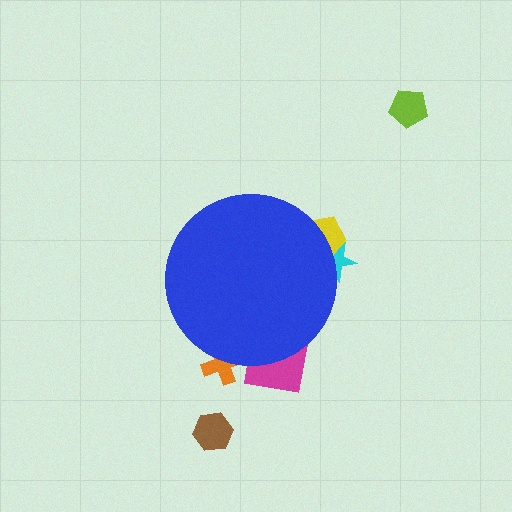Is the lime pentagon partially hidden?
No, the lime pentagon is fully visible.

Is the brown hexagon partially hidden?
No, the brown hexagon is fully visible.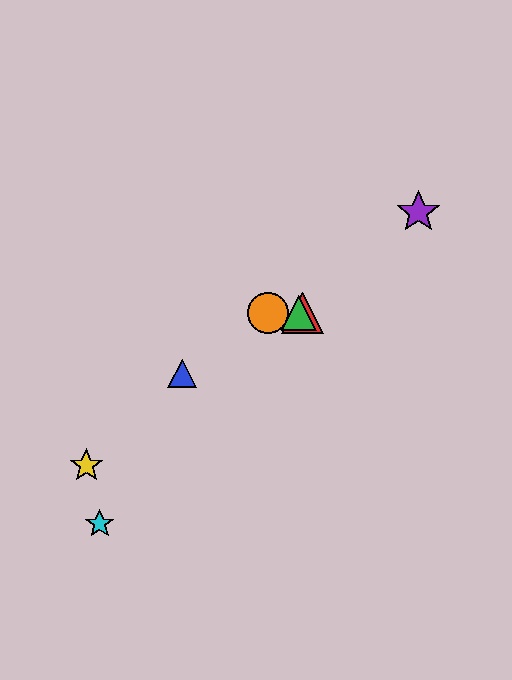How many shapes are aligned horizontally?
3 shapes (the red triangle, the green triangle, the orange circle) are aligned horizontally.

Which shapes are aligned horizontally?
The red triangle, the green triangle, the orange circle are aligned horizontally.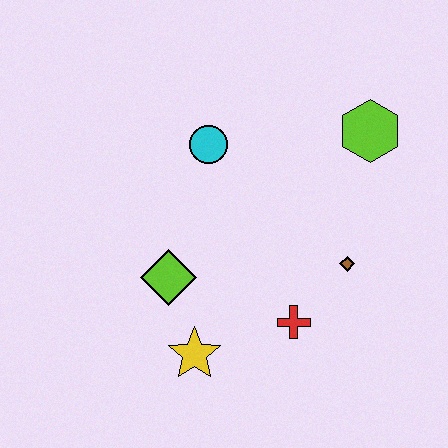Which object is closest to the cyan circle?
The lime diamond is closest to the cyan circle.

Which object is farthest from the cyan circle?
The yellow star is farthest from the cyan circle.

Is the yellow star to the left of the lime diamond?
No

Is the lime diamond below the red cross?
No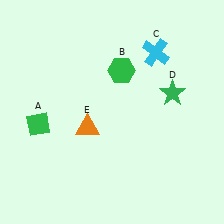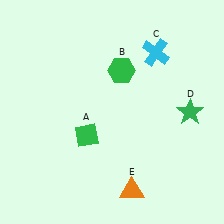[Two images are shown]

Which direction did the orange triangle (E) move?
The orange triangle (E) moved down.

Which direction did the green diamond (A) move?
The green diamond (A) moved right.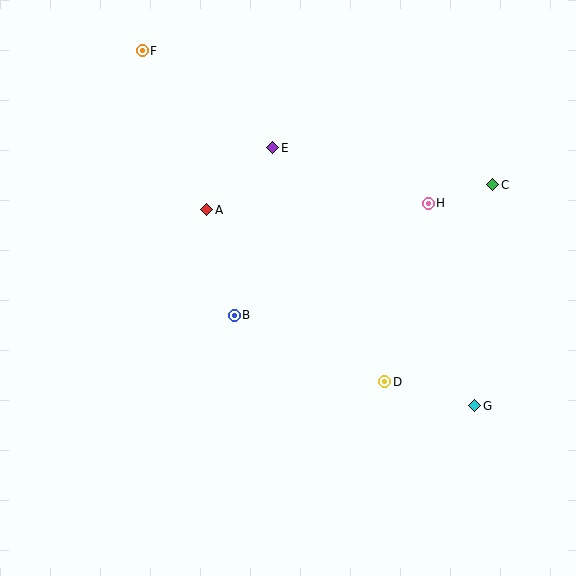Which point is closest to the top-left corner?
Point F is closest to the top-left corner.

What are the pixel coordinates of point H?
Point H is at (428, 203).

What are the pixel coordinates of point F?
Point F is at (142, 51).